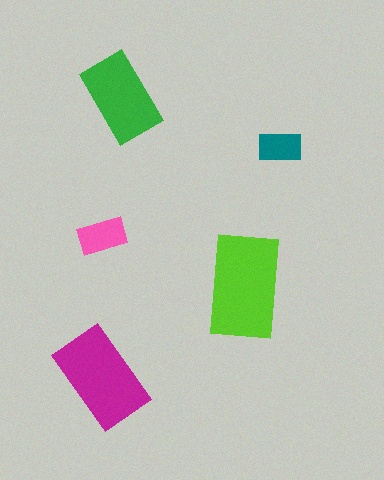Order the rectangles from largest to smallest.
the lime one, the magenta one, the green one, the pink one, the teal one.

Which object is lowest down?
The magenta rectangle is bottommost.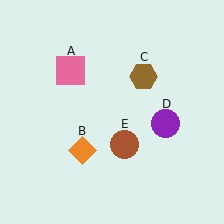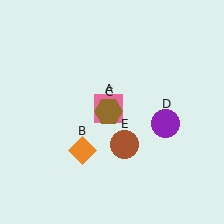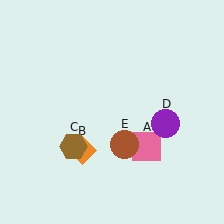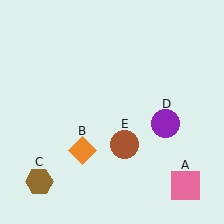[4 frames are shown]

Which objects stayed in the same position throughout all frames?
Orange diamond (object B) and purple circle (object D) and brown circle (object E) remained stationary.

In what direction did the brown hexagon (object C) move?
The brown hexagon (object C) moved down and to the left.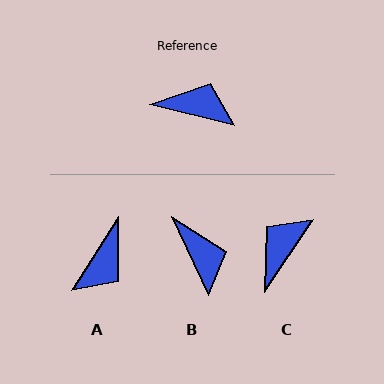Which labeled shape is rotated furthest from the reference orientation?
A, about 109 degrees away.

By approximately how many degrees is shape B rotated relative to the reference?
Approximately 51 degrees clockwise.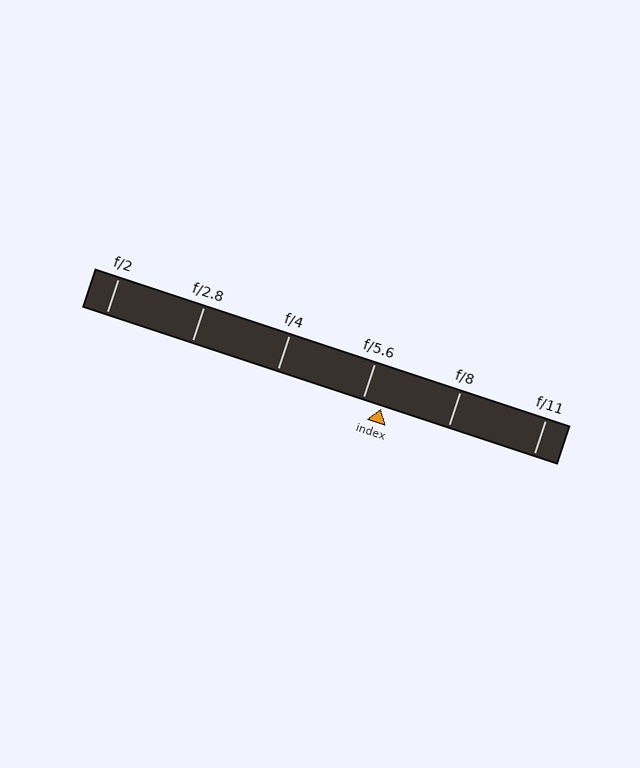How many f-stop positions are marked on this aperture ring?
There are 6 f-stop positions marked.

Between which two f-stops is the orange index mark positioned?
The index mark is between f/5.6 and f/8.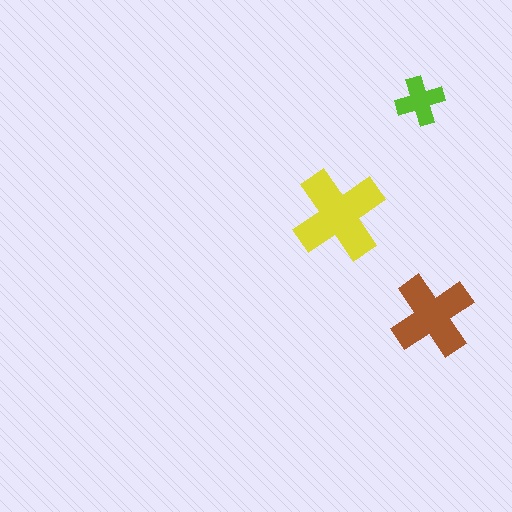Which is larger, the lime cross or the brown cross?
The brown one.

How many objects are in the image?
There are 3 objects in the image.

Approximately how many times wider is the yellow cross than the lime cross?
About 2 times wider.